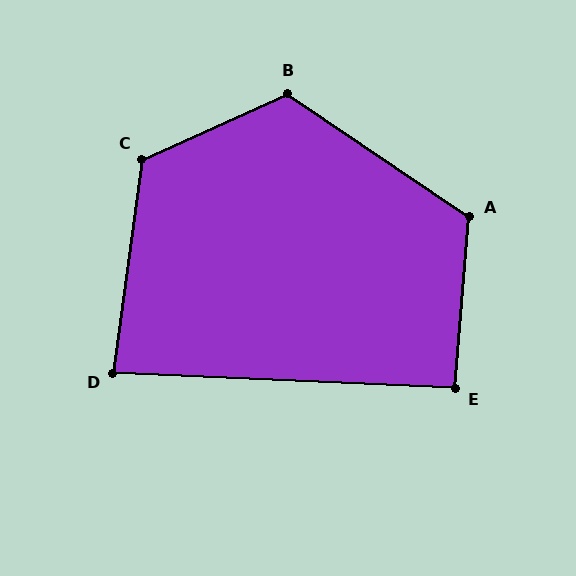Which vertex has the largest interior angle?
C, at approximately 122 degrees.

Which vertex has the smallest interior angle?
D, at approximately 85 degrees.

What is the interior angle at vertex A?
Approximately 119 degrees (obtuse).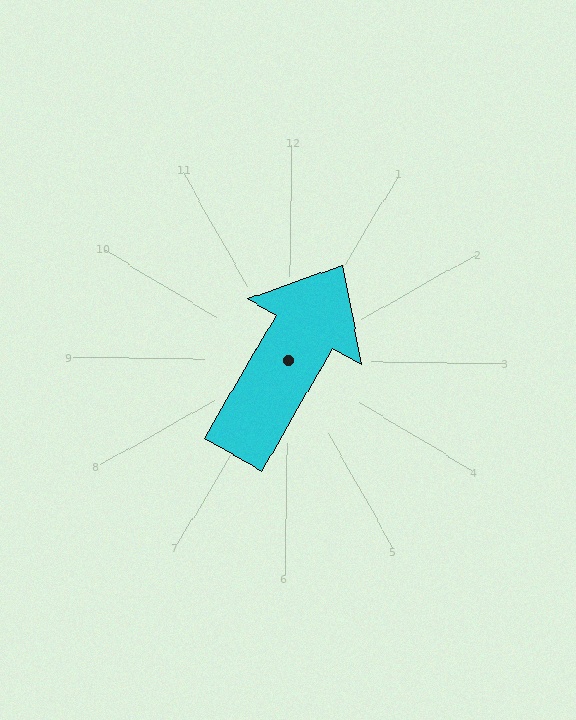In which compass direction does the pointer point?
Northeast.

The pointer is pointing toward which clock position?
Roughly 1 o'clock.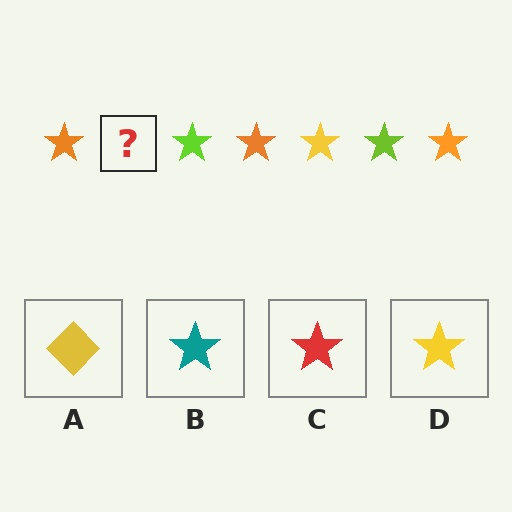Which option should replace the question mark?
Option D.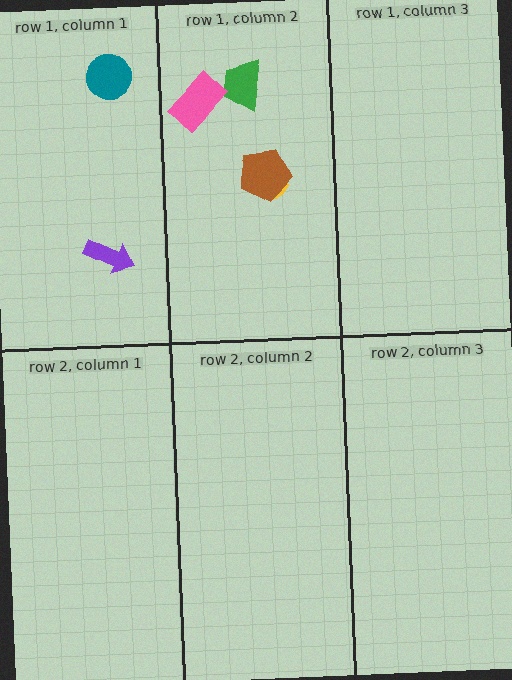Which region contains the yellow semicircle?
The row 1, column 2 region.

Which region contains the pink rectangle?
The row 1, column 2 region.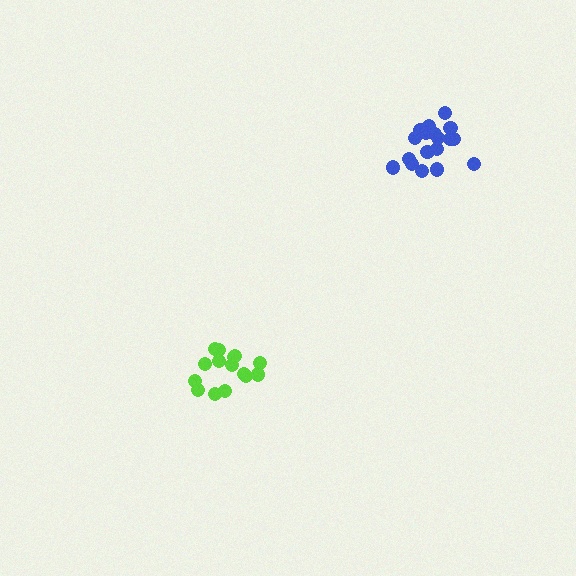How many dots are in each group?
Group 1: 15 dots, Group 2: 18 dots (33 total).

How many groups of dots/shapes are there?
There are 2 groups.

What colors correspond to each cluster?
The clusters are colored: lime, blue.